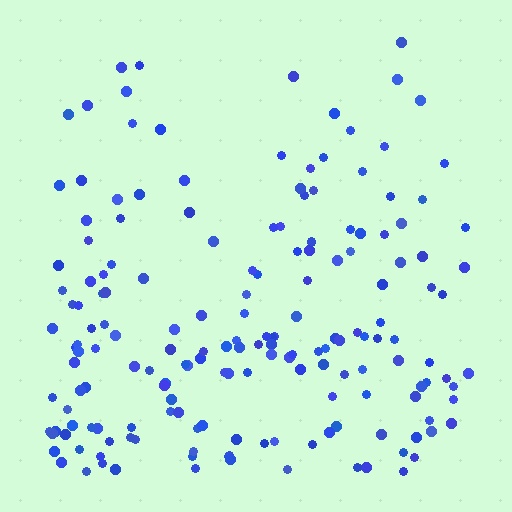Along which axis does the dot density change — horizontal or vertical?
Vertical.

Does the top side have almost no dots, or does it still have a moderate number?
Still a moderate number, just noticeably fewer than the bottom.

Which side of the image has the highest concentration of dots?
The bottom.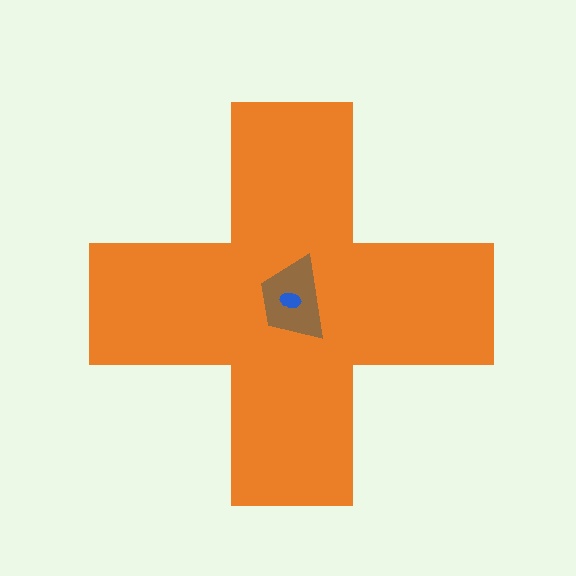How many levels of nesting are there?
3.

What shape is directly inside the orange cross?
The brown trapezoid.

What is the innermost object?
The blue ellipse.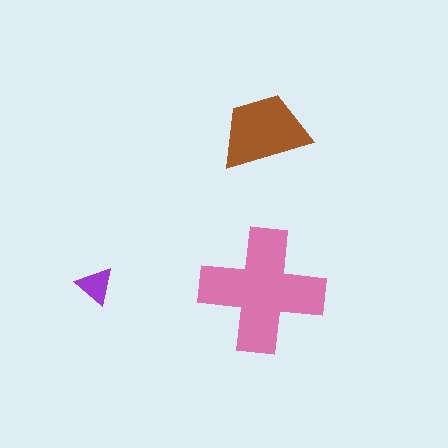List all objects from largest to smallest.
The pink cross, the brown trapezoid, the purple triangle.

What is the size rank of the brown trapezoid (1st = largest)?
2nd.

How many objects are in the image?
There are 3 objects in the image.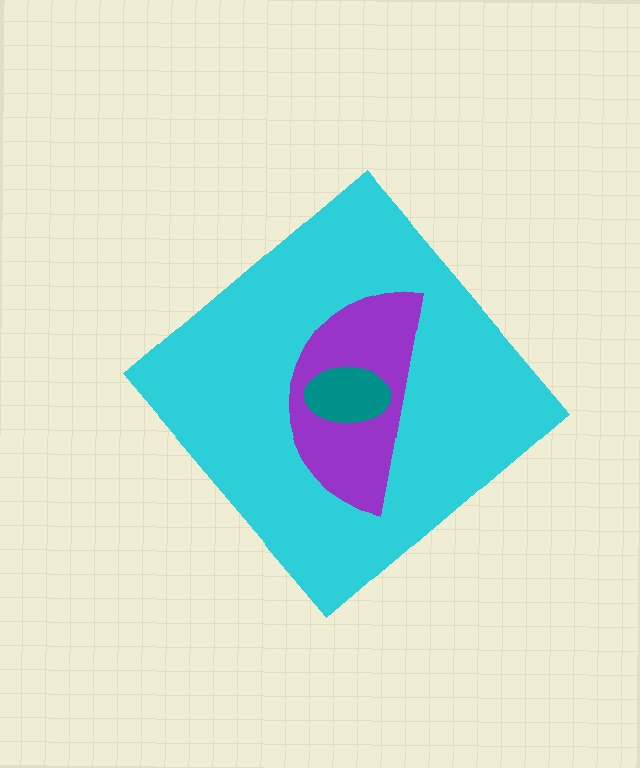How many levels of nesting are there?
3.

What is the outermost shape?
The cyan diamond.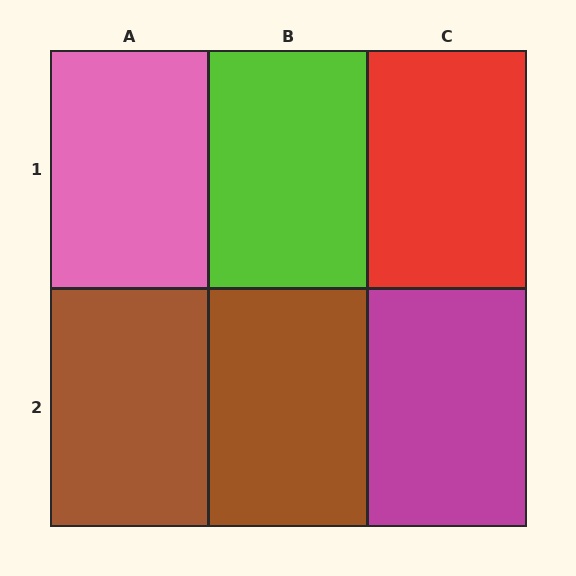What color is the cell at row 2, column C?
Magenta.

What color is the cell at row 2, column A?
Brown.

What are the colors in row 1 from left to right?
Pink, lime, red.